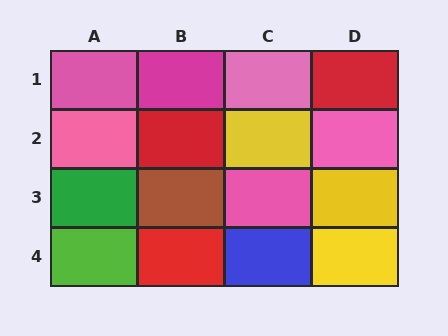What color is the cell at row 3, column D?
Yellow.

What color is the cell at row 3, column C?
Pink.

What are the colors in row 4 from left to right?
Lime, red, blue, yellow.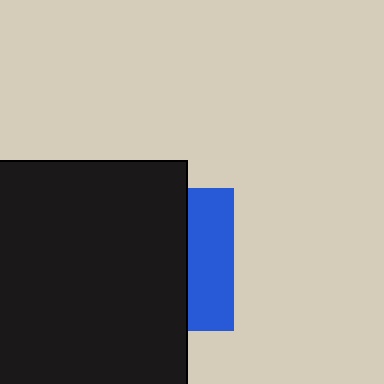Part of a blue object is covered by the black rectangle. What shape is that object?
It is a square.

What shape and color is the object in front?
The object in front is a black rectangle.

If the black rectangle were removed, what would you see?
You would see the complete blue square.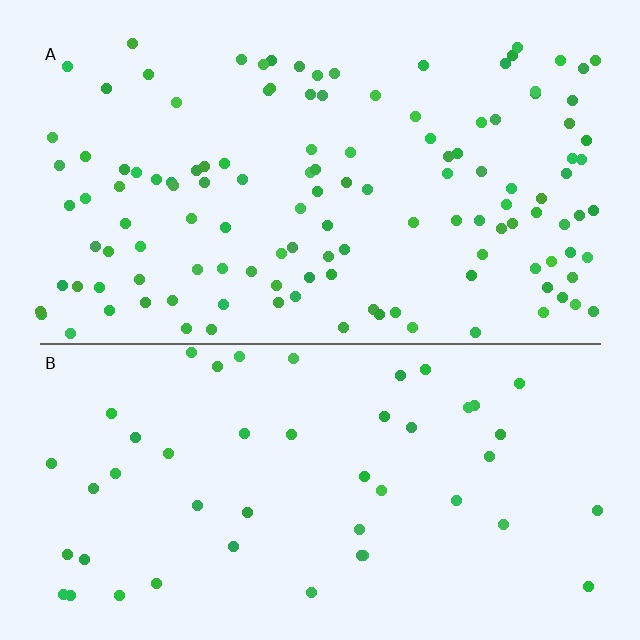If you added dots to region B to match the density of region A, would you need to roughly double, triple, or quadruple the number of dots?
Approximately triple.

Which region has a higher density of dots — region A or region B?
A (the top).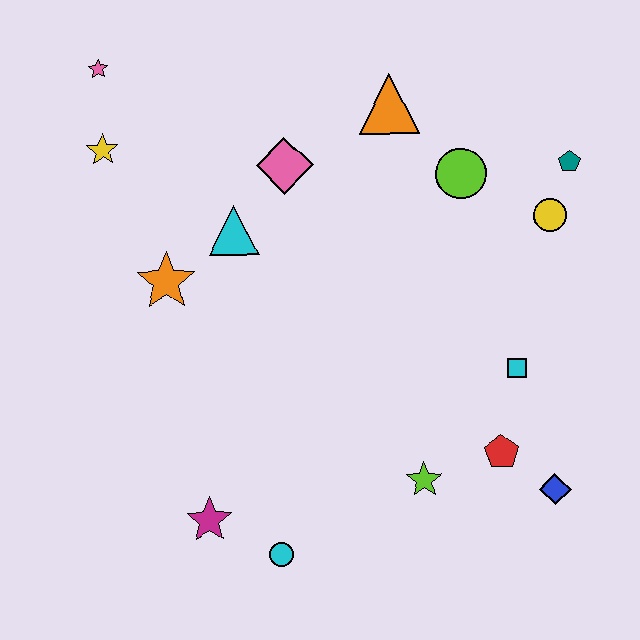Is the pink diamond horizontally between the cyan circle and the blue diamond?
Yes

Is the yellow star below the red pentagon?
No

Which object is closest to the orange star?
The cyan triangle is closest to the orange star.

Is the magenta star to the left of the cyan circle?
Yes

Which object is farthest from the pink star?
The blue diamond is farthest from the pink star.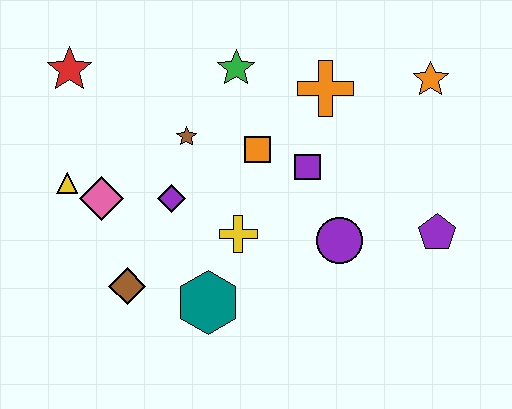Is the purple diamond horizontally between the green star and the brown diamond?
Yes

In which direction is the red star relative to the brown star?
The red star is to the left of the brown star.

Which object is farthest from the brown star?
The purple pentagon is farthest from the brown star.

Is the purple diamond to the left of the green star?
Yes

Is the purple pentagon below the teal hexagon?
No